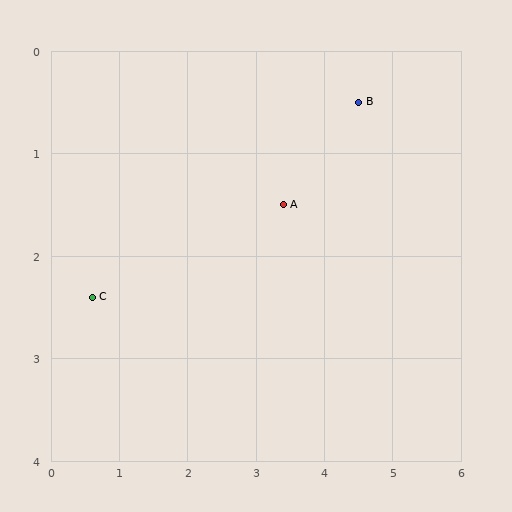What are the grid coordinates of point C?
Point C is at approximately (0.6, 2.4).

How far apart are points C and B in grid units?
Points C and B are about 4.3 grid units apart.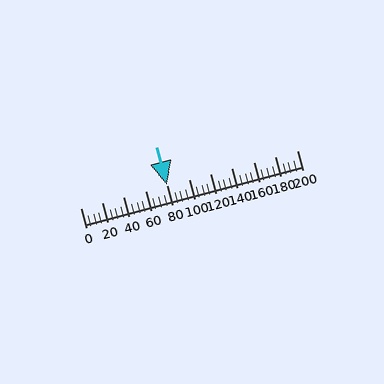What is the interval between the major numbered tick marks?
The major tick marks are spaced 20 units apart.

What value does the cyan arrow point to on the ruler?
The cyan arrow points to approximately 80.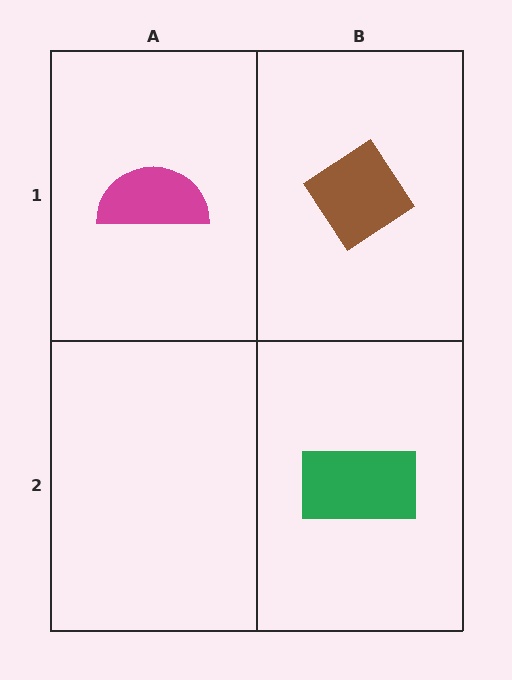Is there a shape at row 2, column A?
No, that cell is empty.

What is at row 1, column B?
A brown diamond.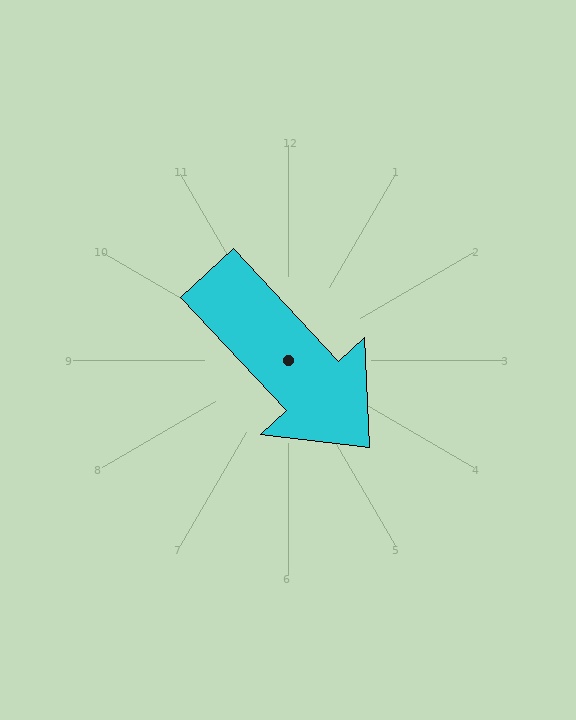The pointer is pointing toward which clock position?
Roughly 5 o'clock.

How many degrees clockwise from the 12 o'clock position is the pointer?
Approximately 137 degrees.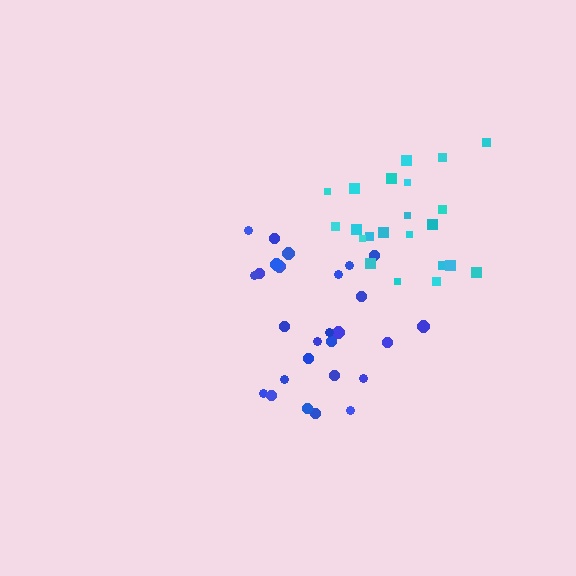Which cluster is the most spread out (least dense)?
Blue.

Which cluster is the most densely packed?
Cyan.